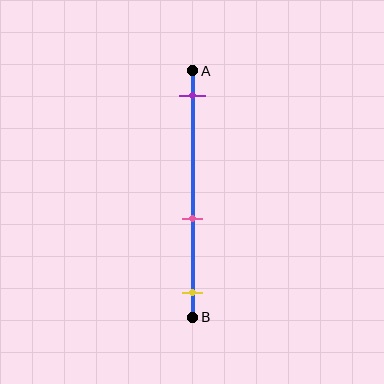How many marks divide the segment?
There are 3 marks dividing the segment.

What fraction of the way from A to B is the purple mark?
The purple mark is approximately 10% (0.1) of the way from A to B.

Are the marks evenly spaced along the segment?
No, the marks are not evenly spaced.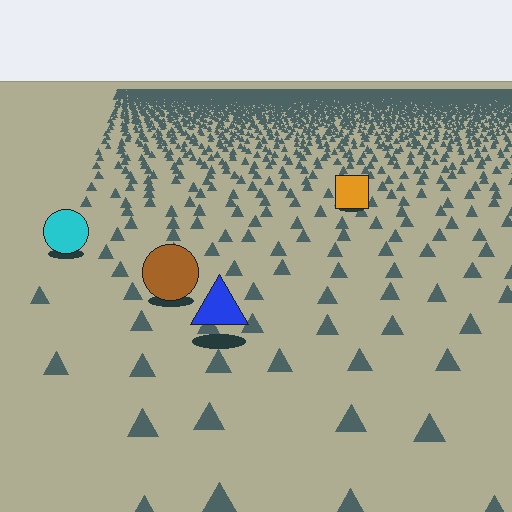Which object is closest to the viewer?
The blue triangle is closest. The texture marks near it are larger and more spread out.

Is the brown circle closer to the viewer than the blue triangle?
No. The blue triangle is closer — you can tell from the texture gradient: the ground texture is coarser near it.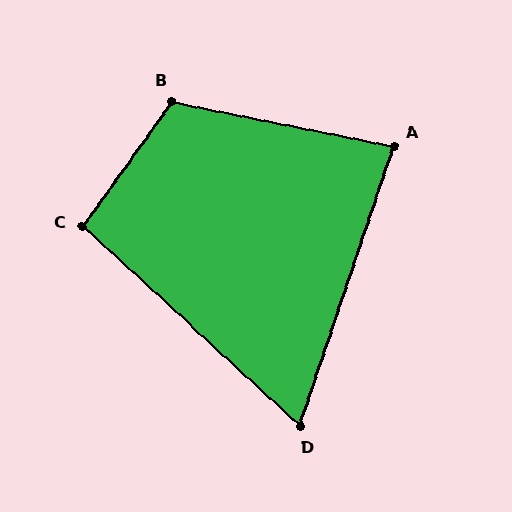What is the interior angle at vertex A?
Approximately 83 degrees (acute).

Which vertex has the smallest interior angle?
D, at approximately 66 degrees.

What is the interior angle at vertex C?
Approximately 97 degrees (obtuse).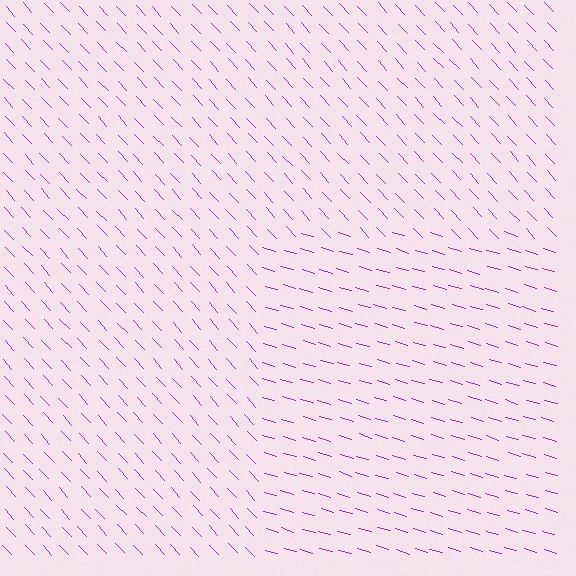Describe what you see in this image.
The image is filled with small purple line segments. A rectangle region in the image has lines oriented differently from the surrounding lines, creating a visible texture boundary.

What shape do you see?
I see a rectangle.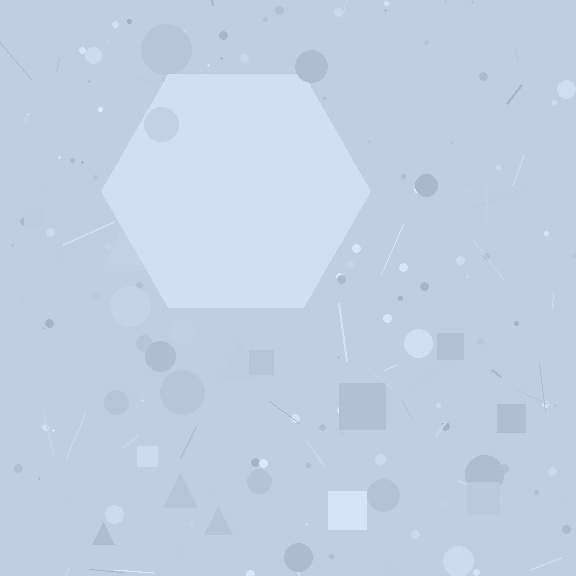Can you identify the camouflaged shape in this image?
The camouflaged shape is a hexagon.